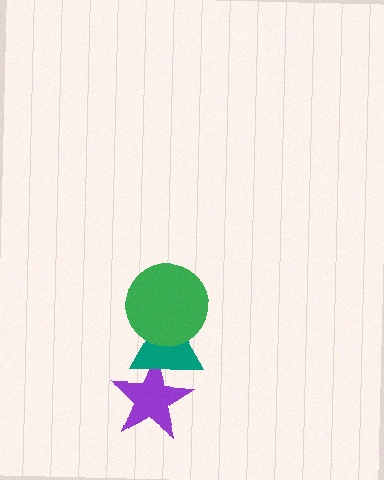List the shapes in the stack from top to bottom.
From top to bottom: the green circle, the teal triangle, the purple star.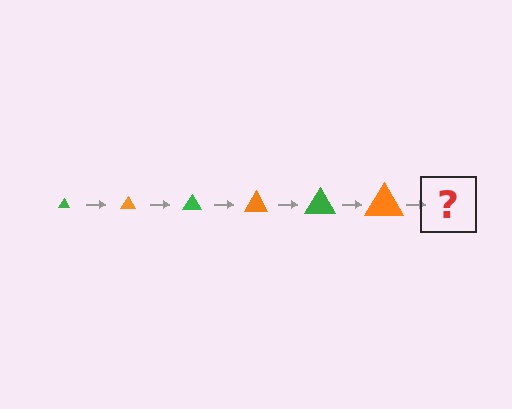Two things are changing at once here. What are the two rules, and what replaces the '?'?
The two rules are that the triangle grows larger each step and the color cycles through green and orange. The '?' should be a green triangle, larger than the previous one.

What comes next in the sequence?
The next element should be a green triangle, larger than the previous one.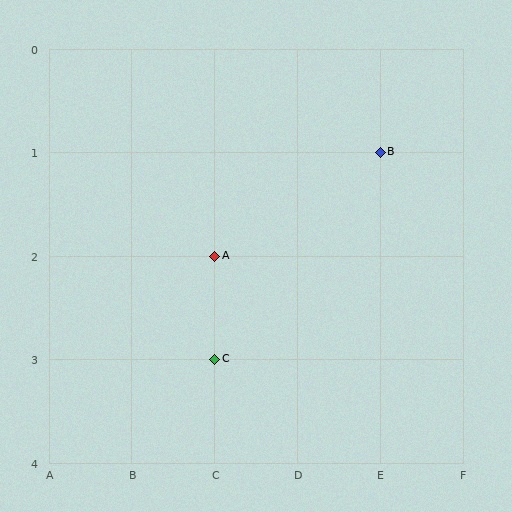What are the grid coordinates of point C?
Point C is at grid coordinates (C, 3).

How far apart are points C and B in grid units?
Points C and B are 2 columns and 2 rows apart (about 2.8 grid units diagonally).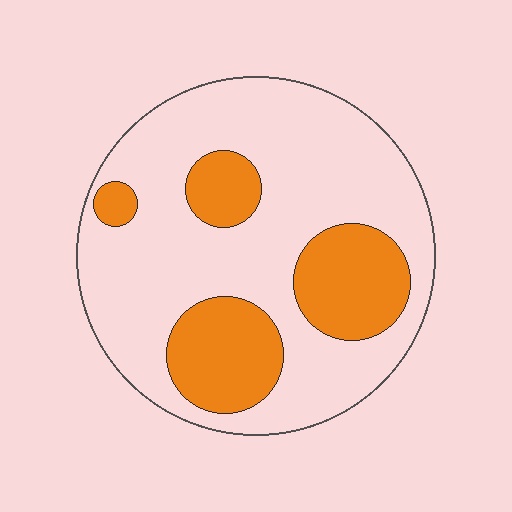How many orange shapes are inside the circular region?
4.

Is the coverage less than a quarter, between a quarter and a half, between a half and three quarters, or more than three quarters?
Between a quarter and a half.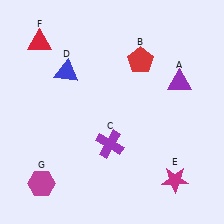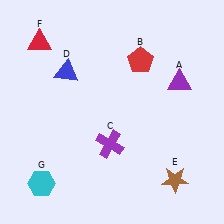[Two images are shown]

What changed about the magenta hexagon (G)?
In Image 1, G is magenta. In Image 2, it changed to cyan.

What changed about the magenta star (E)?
In Image 1, E is magenta. In Image 2, it changed to brown.